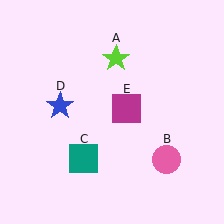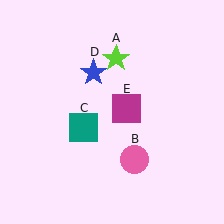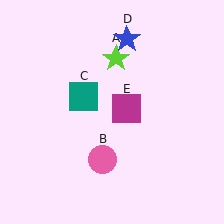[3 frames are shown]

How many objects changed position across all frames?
3 objects changed position: pink circle (object B), teal square (object C), blue star (object D).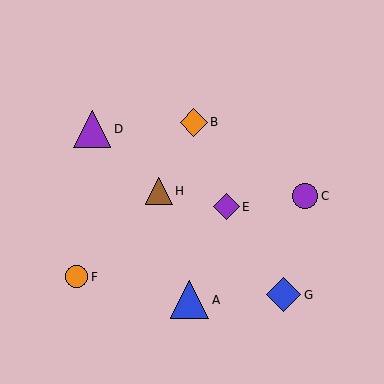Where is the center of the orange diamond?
The center of the orange diamond is at (194, 122).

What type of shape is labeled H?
Shape H is a brown triangle.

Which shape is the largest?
The blue triangle (labeled A) is the largest.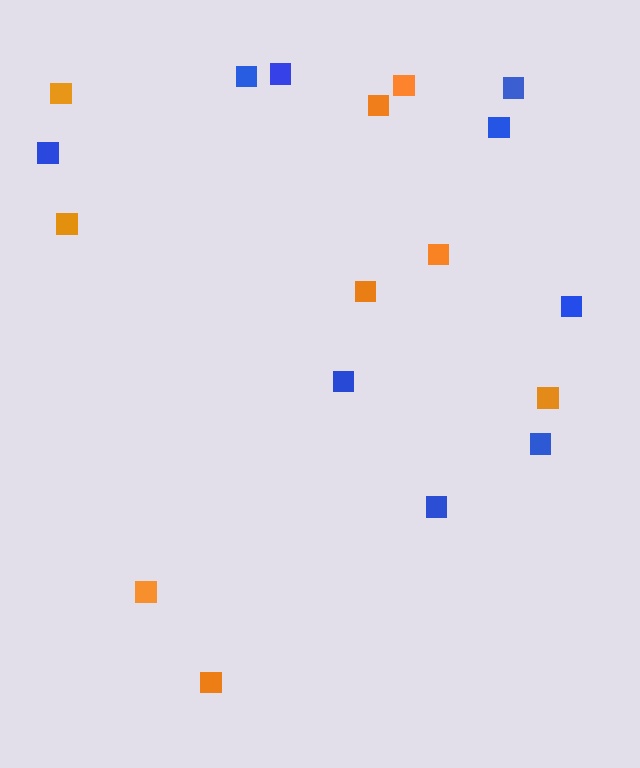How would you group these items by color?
There are 2 groups: one group of blue squares (9) and one group of orange squares (9).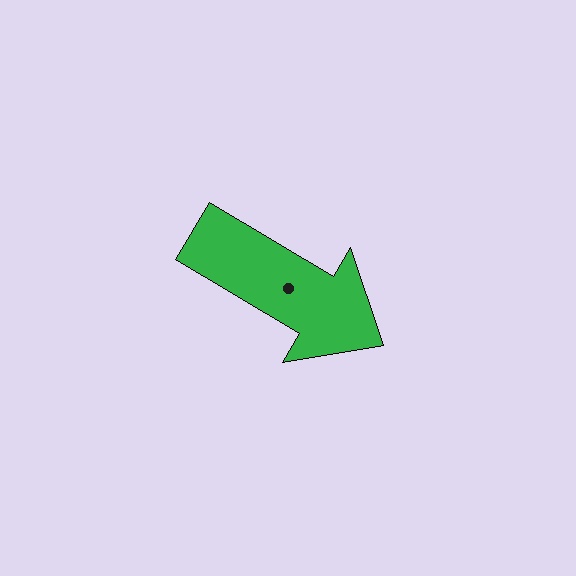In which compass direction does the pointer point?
Southeast.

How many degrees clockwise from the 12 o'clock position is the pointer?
Approximately 121 degrees.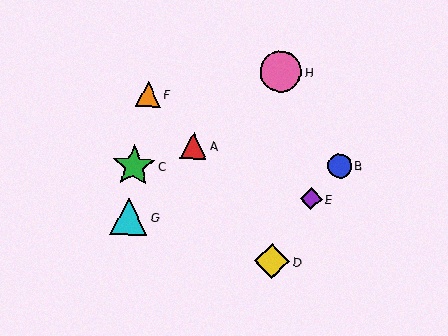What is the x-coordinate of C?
Object C is at x≈134.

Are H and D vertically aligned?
Yes, both are at x≈281.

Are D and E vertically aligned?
No, D is at x≈272 and E is at x≈311.